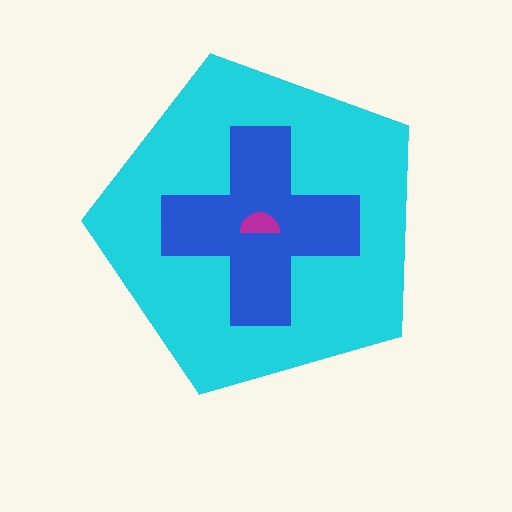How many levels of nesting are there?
3.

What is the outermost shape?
The cyan pentagon.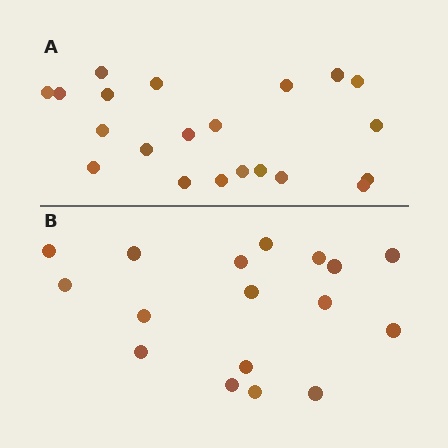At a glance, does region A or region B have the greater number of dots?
Region A (the top region) has more dots.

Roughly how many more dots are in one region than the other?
Region A has about 4 more dots than region B.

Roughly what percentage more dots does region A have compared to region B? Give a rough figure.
About 25% more.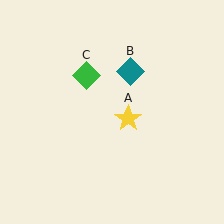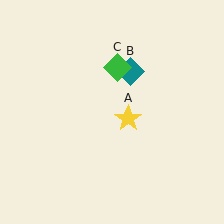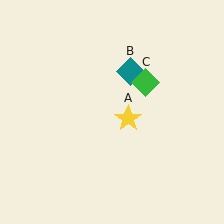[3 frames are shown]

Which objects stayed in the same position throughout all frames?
Yellow star (object A) and teal diamond (object B) remained stationary.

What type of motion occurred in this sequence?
The green diamond (object C) rotated clockwise around the center of the scene.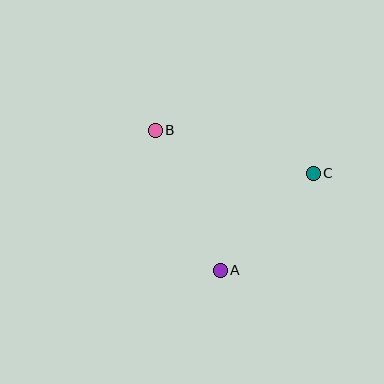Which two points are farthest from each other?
Points B and C are farthest from each other.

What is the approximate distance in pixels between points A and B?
The distance between A and B is approximately 154 pixels.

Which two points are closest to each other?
Points A and C are closest to each other.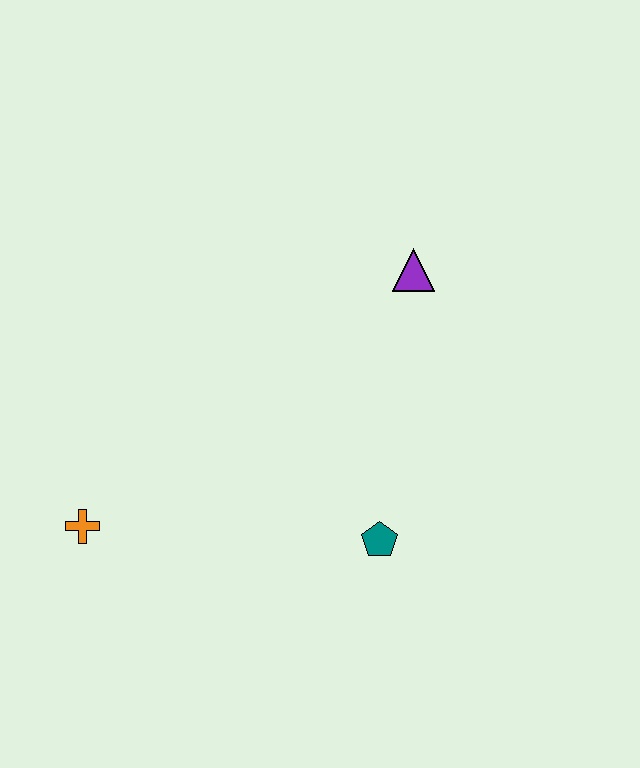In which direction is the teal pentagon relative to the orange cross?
The teal pentagon is to the right of the orange cross.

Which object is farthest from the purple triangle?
The orange cross is farthest from the purple triangle.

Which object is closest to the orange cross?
The teal pentagon is closest to the orange cross.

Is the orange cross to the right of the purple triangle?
No